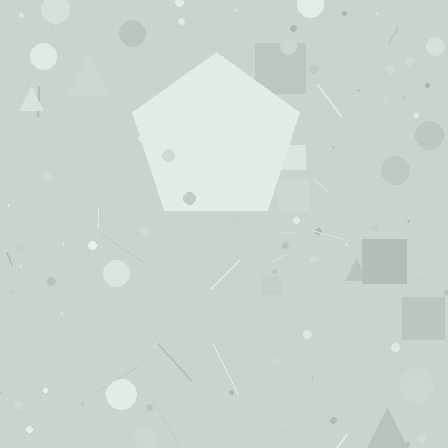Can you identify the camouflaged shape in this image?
The camouflaged shape is a pentagon.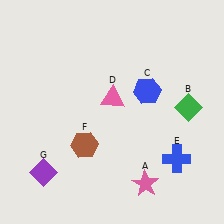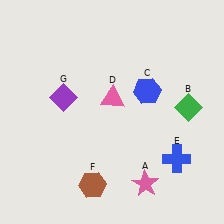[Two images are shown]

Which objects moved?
The objects that moved are: the brown hexagon (F), the purple diamond (G).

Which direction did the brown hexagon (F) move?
The brown hexagon (F) moved down.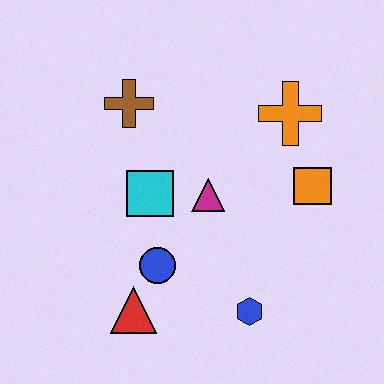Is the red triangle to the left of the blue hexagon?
Yes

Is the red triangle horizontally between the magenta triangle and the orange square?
No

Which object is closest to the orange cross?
The orange square is closest to the orange cross.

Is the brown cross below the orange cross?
No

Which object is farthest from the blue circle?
The orange cross is farthest from the blue circle.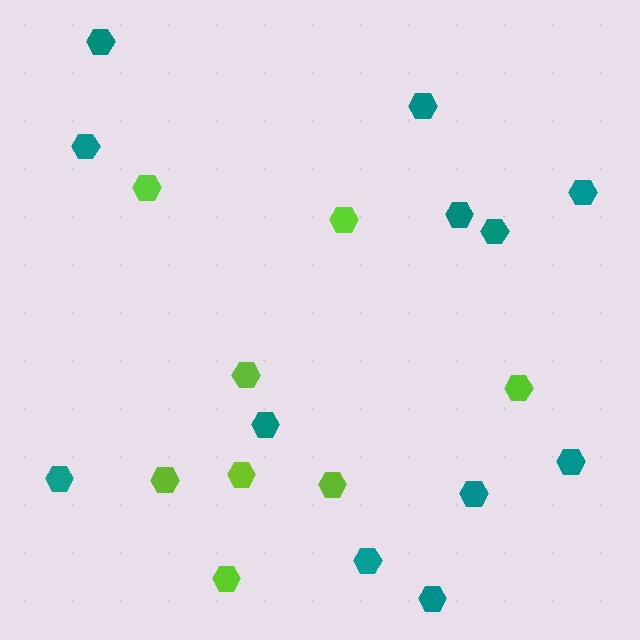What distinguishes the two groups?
There are 2 groups: one group of teal hexagons (12) and one group of lime hexagons (8).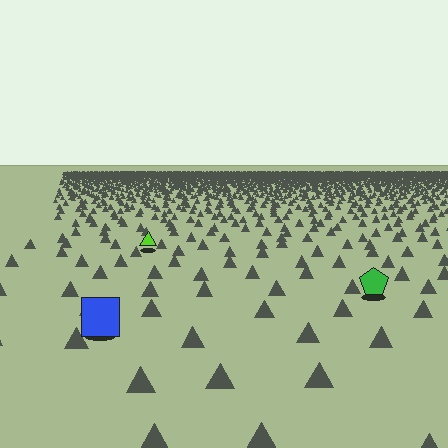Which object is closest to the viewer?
The blue square is closest. The texture marks near it are larger and more spread out.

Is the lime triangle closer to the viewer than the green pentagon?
No. The green pentagon is closer — you can tell from the texture gradient: the ground texture is coarser near it.